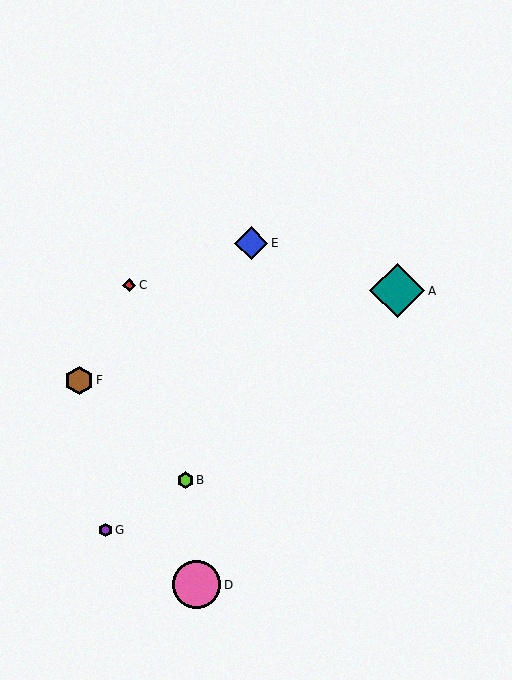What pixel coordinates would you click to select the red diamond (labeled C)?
Click at (129, 285) to select the red diamond C.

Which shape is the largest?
The teal diamond (labeled A) is the largest.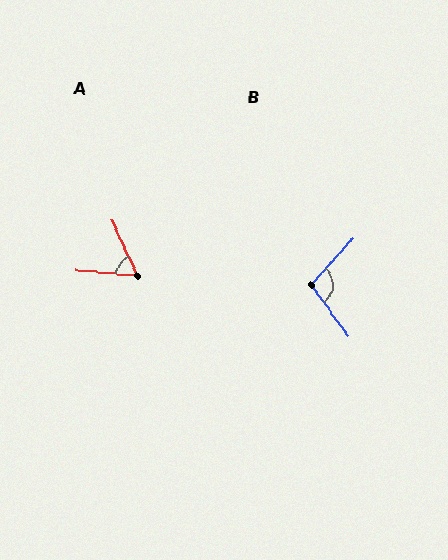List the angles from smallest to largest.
A (60°), B (102°).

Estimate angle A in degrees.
Approximately 60 degrees.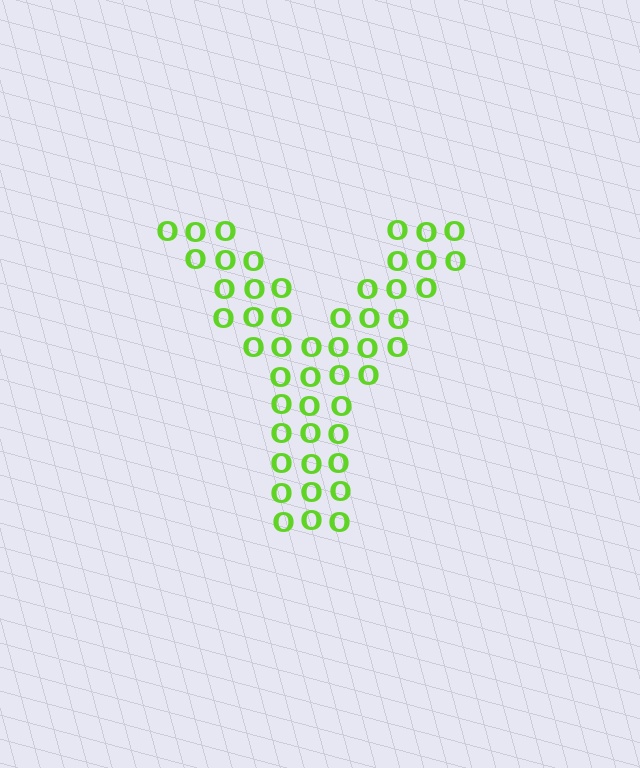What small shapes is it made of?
It is made of small letter O's.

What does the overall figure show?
The overall figure shows the letter Y.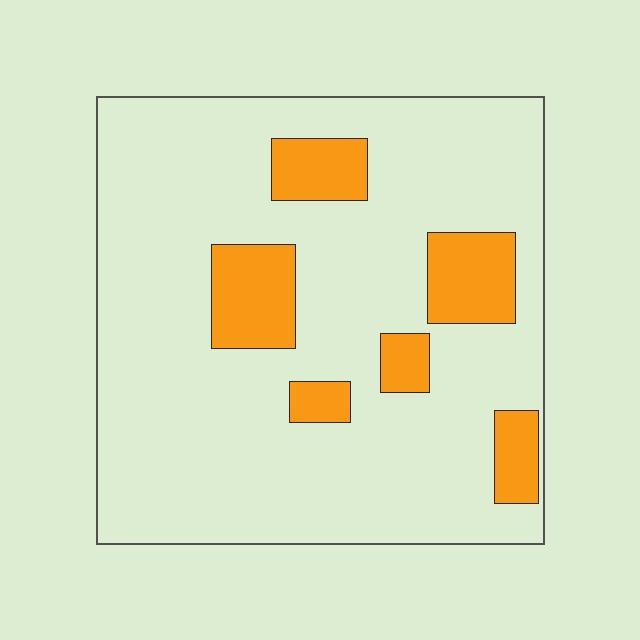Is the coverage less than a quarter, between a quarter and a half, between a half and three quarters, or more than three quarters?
Less than a quarter.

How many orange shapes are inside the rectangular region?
6.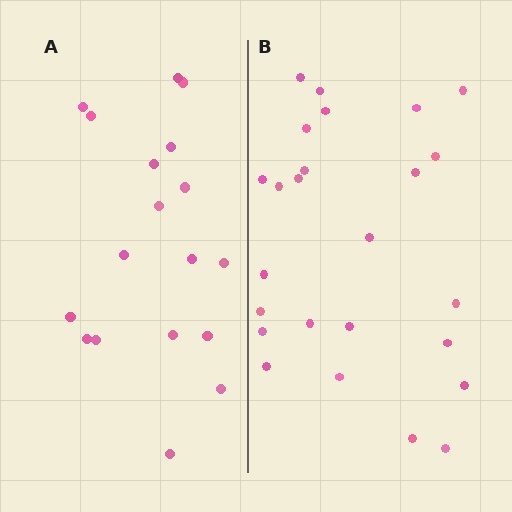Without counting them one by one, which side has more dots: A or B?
Region B (the right region) has more dots.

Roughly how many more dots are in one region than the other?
Region B has roughly 8 or so more dots than region A.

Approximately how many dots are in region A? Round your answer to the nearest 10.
About 20 dots. (The exact count is 18, which rounds to 20.)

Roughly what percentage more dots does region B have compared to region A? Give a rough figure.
About 40% more.